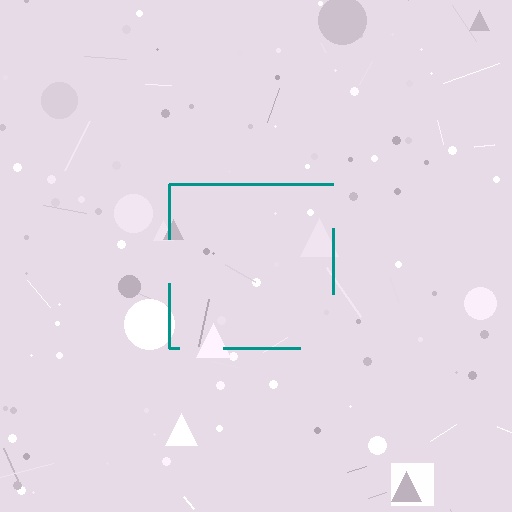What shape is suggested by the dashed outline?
The dashed outline suggests a square.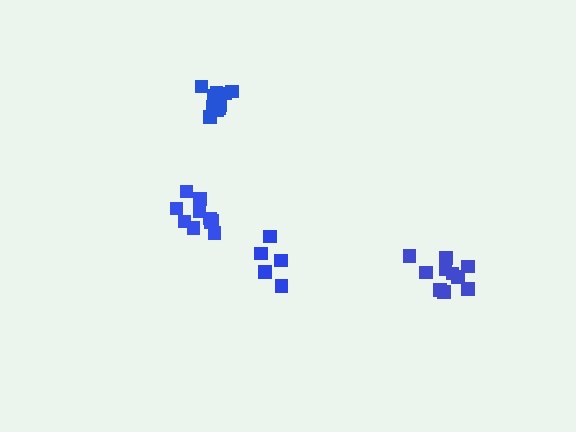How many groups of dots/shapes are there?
There are 4 groups.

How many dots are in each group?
Group 1: 5 dots, Group 2: 10 dots, Group 3: 11 dots, Group 4: 10 dots (36 total).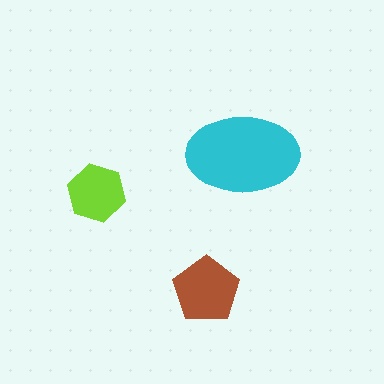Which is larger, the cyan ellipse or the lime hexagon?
The cyan ellipse.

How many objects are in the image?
There are 3 objects in the image.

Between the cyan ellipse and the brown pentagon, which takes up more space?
The cyan ellipse.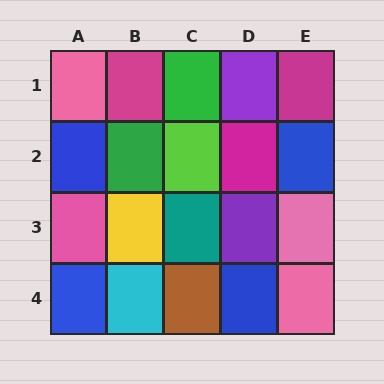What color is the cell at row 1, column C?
Green.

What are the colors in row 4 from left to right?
Blue, cyan, brown, blue, pink.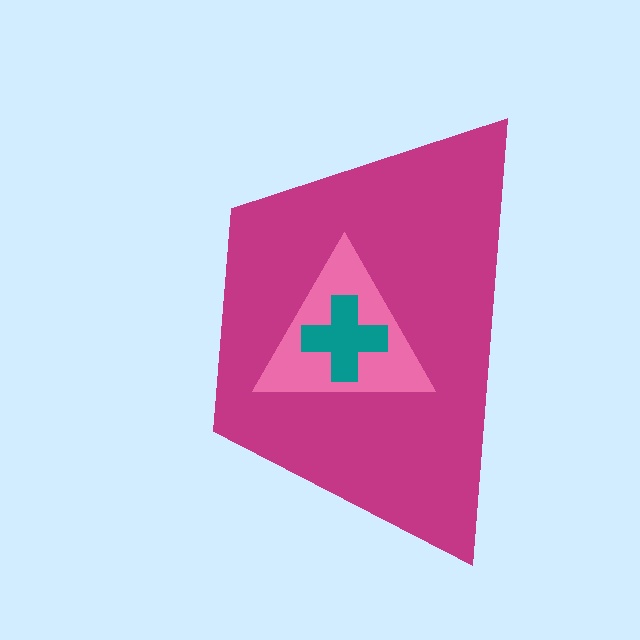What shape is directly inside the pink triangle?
The teal cross.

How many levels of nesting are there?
3.